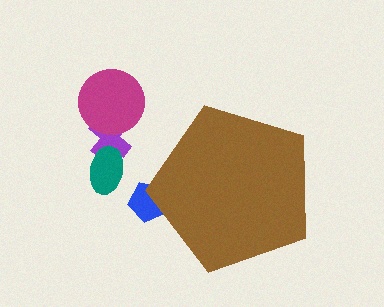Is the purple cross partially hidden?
No, the purple cross is fully visible.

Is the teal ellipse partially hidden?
No, the teal ellipse is fully visible.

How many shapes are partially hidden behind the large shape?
1 shape is partially hidden.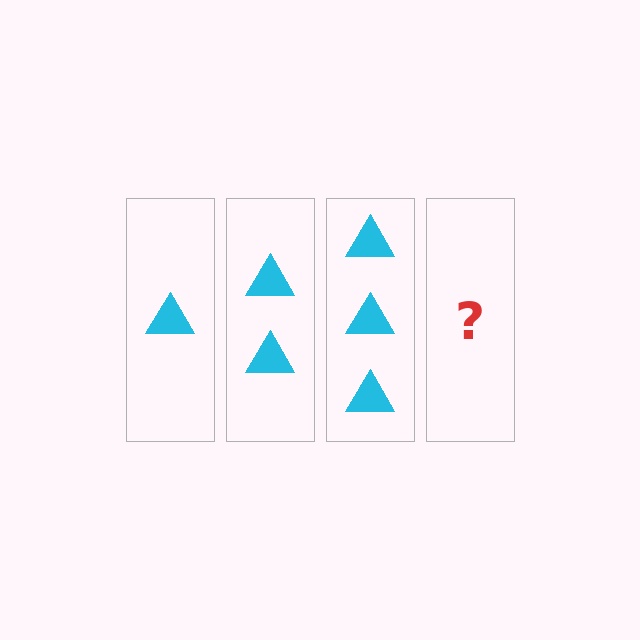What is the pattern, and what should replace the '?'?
The pattern is that each step adds one more triangle. The '?' should be 4 triangles.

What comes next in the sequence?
The next element should be 4 triangles.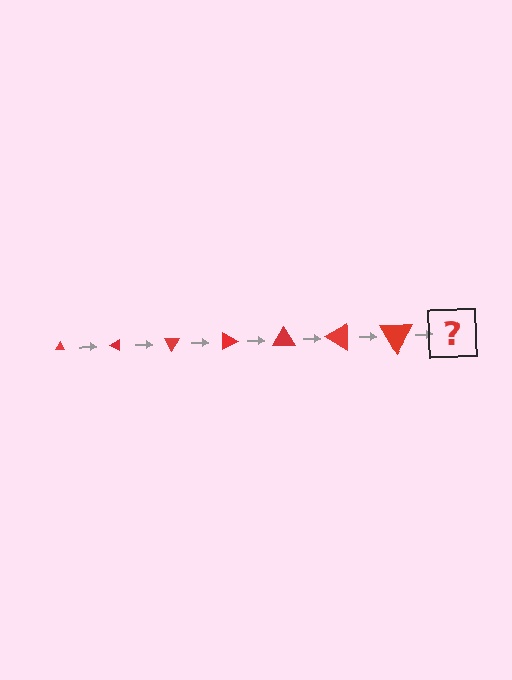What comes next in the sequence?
The next element should be a triangle, larger than the previous one and rotated 210 degrees from the start.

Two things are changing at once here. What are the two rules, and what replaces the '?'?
The two rules are that the triangle grows larger each step and it rotates 30 degrees each step. The '?' should be a triangle, larger than the previous one and rotated 210 degrees from the start.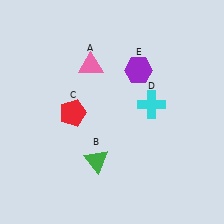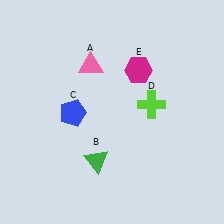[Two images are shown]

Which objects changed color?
C changed from red to blue. D changed from cyan to lime. E changed from purple to magenta.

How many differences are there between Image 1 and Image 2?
There are 3 differences between the two images.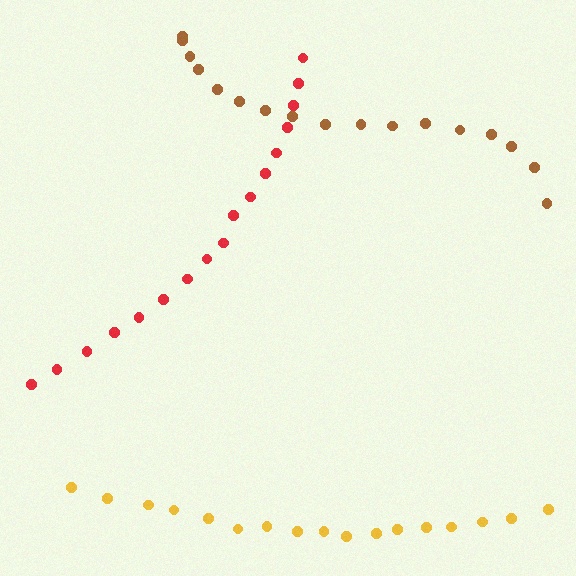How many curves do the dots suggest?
There are 3 distinct paths.